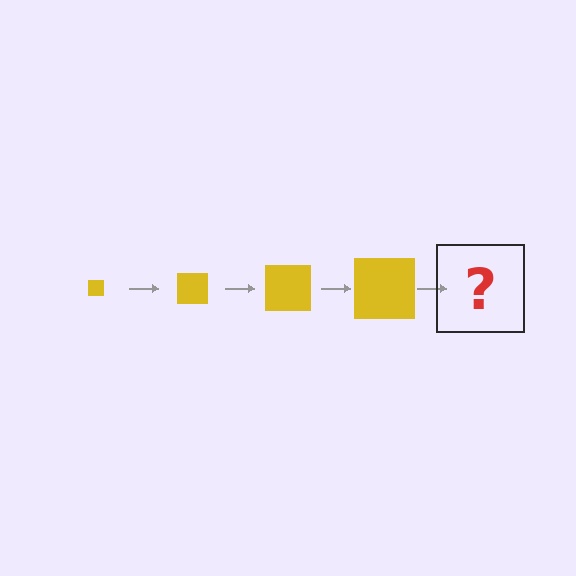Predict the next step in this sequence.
The next step is a yellow square, larger than the previous one.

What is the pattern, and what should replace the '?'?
The pattern is that the square gets progressively larger each step. The '?' should be a yellow square, larger than the previous one.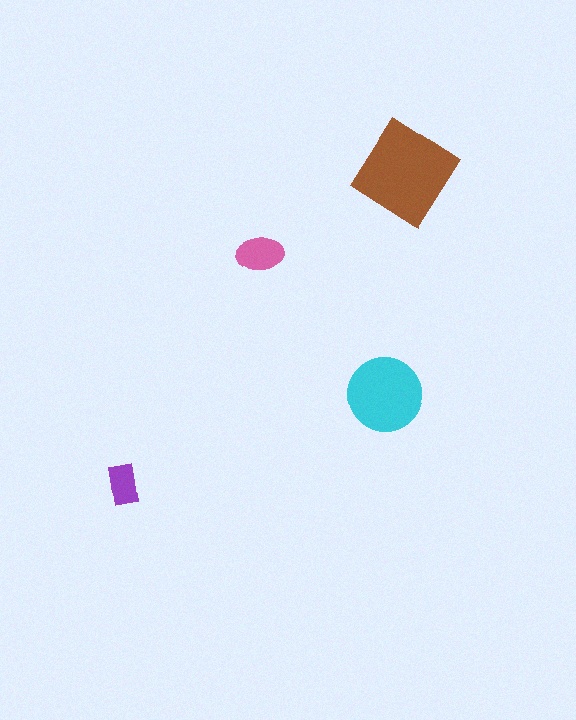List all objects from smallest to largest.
The purple rectangle, the pink ellipse, the cyan circle, the brown diamond.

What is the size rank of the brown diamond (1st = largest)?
1st.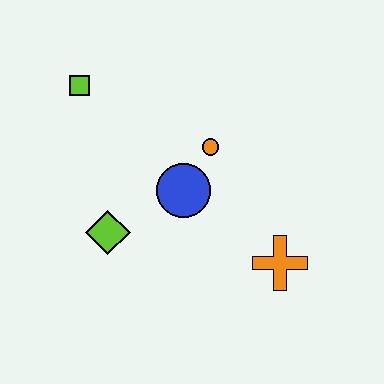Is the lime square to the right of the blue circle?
No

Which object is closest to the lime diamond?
The blue circle is closest to the lime diamond.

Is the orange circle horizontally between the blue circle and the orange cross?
Yes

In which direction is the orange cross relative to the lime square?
The orange cross is to the right of the lime square.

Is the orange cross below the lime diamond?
Yes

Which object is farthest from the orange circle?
The lime square is farthest from the orange circle.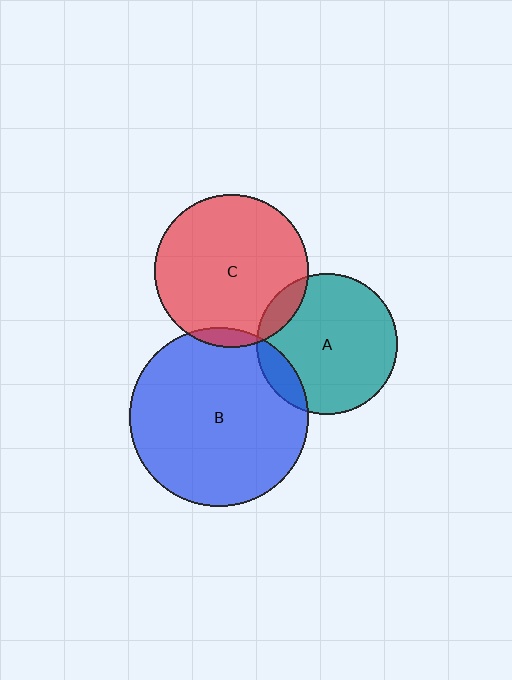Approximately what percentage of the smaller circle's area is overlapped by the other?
Approximately 5%.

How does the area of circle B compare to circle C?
Approximately 1.4 times.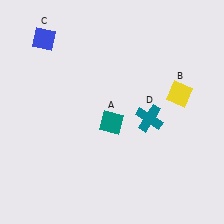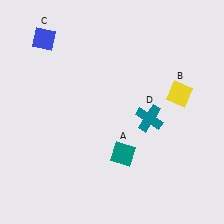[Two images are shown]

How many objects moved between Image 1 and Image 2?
1 object moved between the two images.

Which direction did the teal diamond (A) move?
The teal diamond (A) moved down.